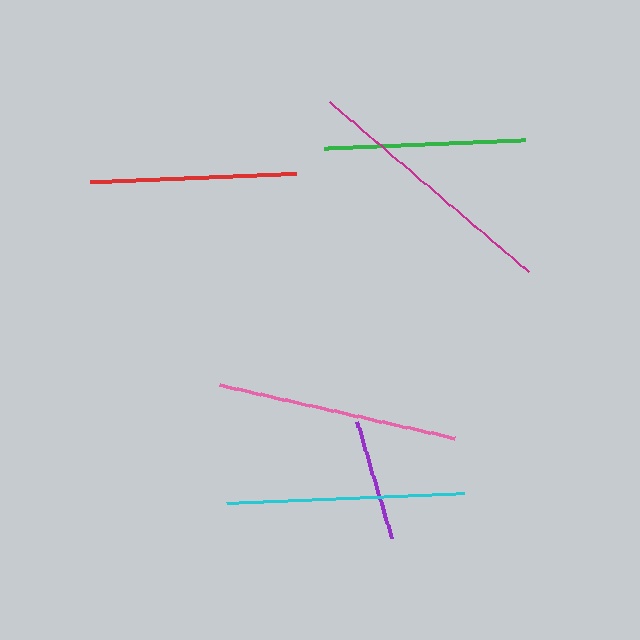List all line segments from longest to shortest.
From longest to shortest: magenta, pink, cyan, red, green, purple.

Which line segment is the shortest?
The purple line is the shortest at approximately 122 pixels.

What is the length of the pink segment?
The pink segment is approximately 241 pixels long.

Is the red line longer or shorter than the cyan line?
The cyan line is longer than the red line.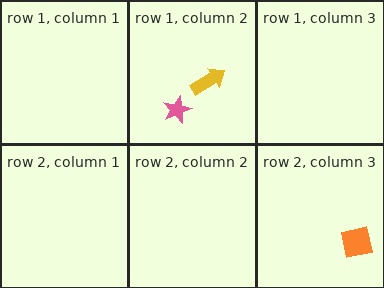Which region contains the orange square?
The row 2, column 3 region.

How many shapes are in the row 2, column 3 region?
1.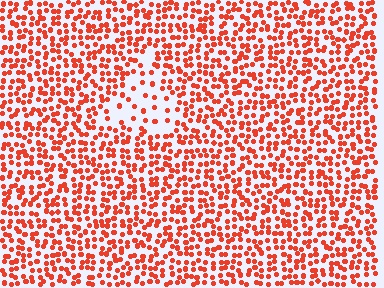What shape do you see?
I see a triangle.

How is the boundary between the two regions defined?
The boundary is defined by a change in element density (approximately 2.7x ratio). All elements are the same color, size, and shape.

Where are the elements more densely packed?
The elements are more densely packed outside the triangle boundary.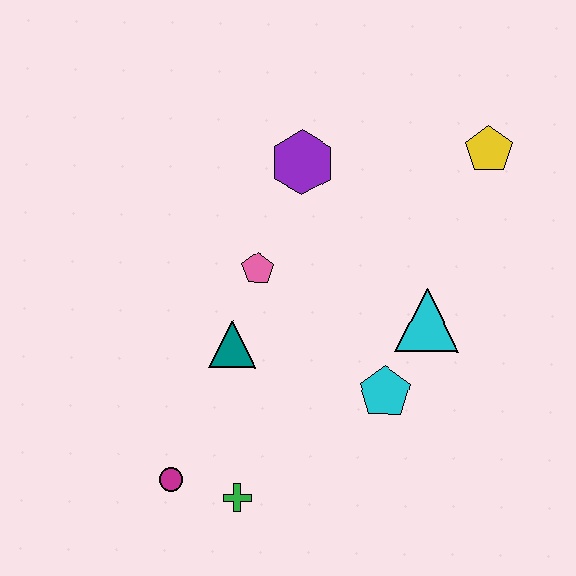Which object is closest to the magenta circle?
The green cross is closest to the magenta circle.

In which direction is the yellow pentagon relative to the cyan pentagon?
The yellow pentagon is above the cyan pentagon.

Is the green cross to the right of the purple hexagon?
No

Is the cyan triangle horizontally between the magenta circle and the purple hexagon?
No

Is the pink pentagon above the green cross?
Yes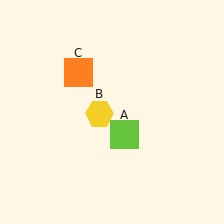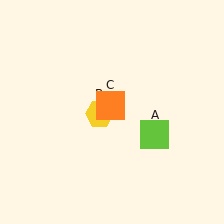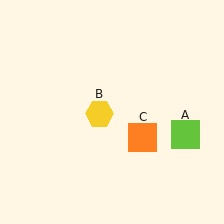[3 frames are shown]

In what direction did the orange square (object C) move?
The orange square (object C) moved down and to the right.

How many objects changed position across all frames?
2 objects changed position: lime square (object A), orange square (object C).